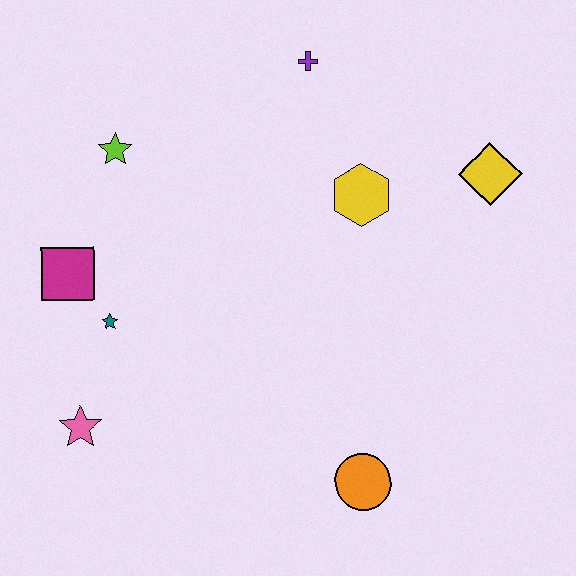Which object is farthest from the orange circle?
The purple cross is farthest from the orange circle.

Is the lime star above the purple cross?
No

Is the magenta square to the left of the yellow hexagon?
Yes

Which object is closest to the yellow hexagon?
The yellow diamond is closest to the yellow hexagon.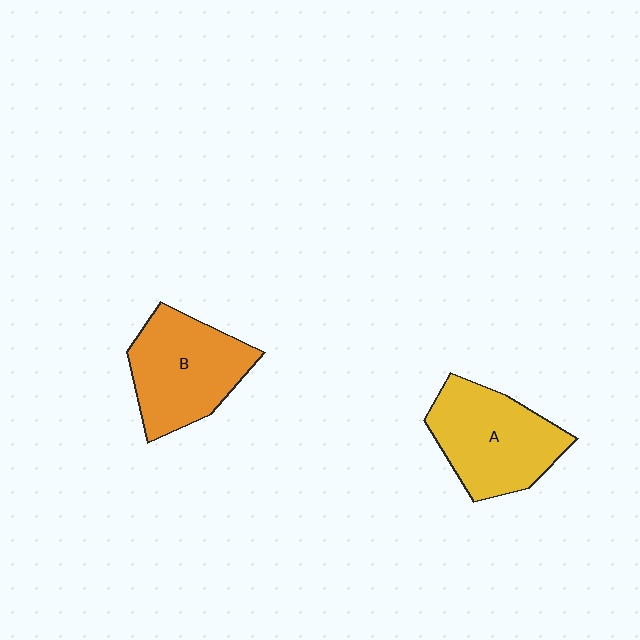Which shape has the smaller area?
Shape B (orange).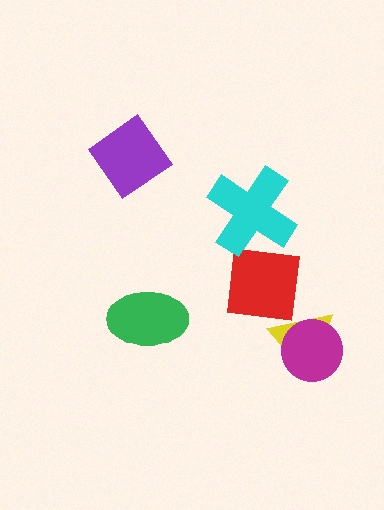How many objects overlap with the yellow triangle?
1 object overlaps with the yellow triangle.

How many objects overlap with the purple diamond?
0 objects overlap with the purple diamond.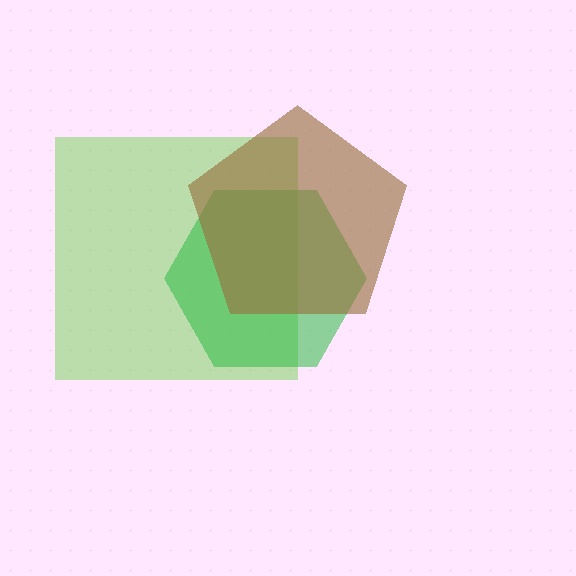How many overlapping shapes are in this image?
There are 3 overlapping shapes in the image.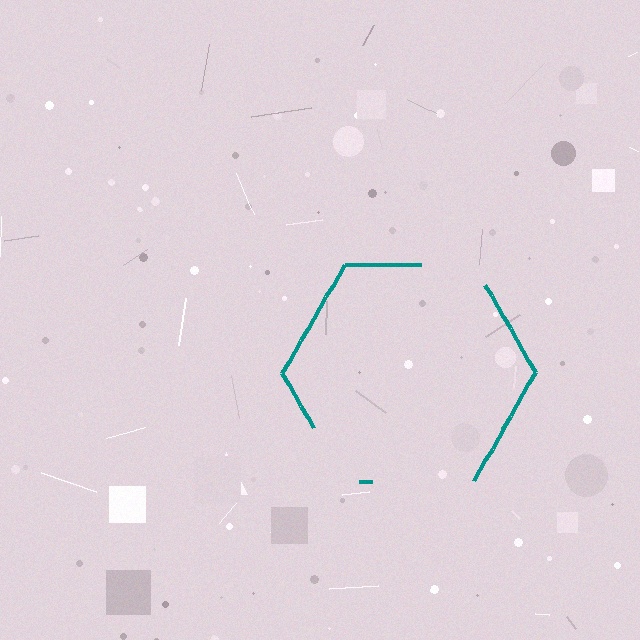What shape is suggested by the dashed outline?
The dashed outline suggests a hexagon.